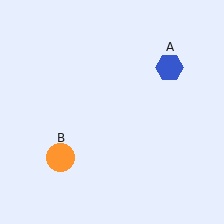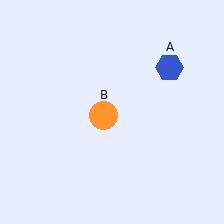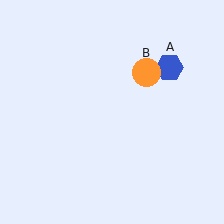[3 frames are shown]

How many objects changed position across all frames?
1 object changed position: orange circle (object B).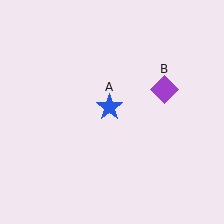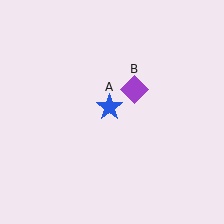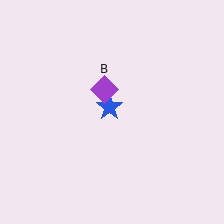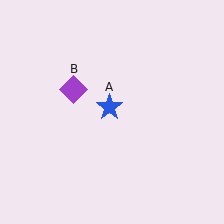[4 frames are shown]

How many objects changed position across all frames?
1 object changed position: purple diamond (object B).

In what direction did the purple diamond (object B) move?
The purple diamond (object B) moved left.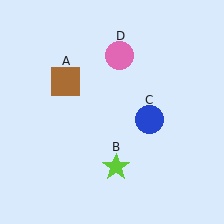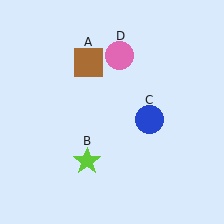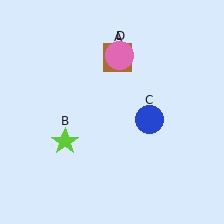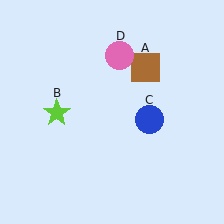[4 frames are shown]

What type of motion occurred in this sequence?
The brown square (object A), lime star (object B) rotated clockwise around the center of the scene.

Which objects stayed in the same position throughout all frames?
Blue circle (object C) and pink circle (object D) remained stationary.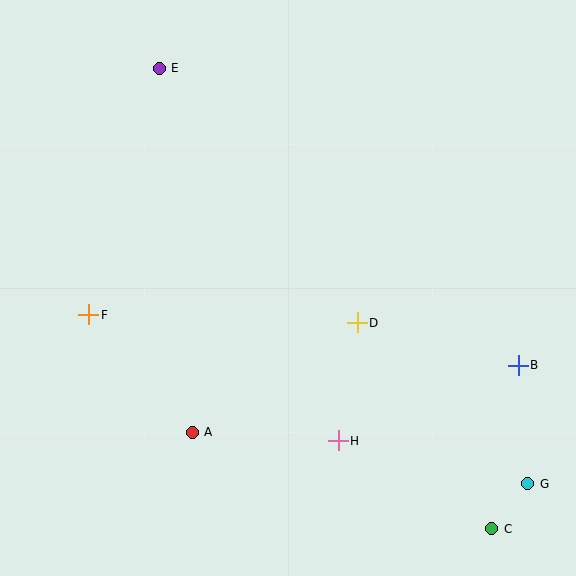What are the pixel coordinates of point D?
Point D is at (357, 323).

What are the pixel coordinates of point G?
Point G is at (528, 484).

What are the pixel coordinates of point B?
Point B is at (518, 365).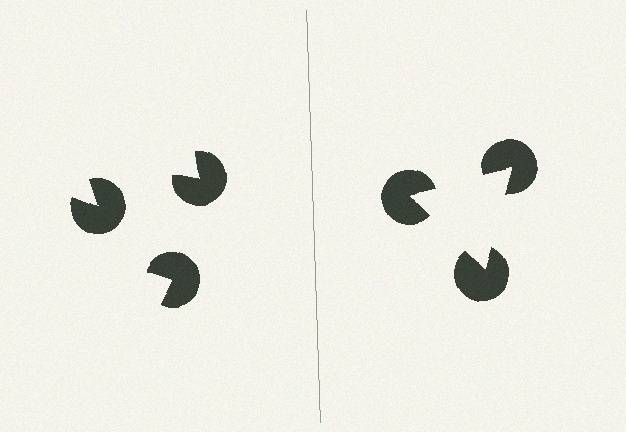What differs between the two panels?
The pac-man discs are positioned identically on both sides; only the wedge orientations differ. On the right they align to a triangle; on the left they are misaligned.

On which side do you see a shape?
An illusory triangle appears on the right side. On the left side the wedge cuts are rotated, so no coherent shape forms.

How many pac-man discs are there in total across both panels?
6 — 3 on each side.